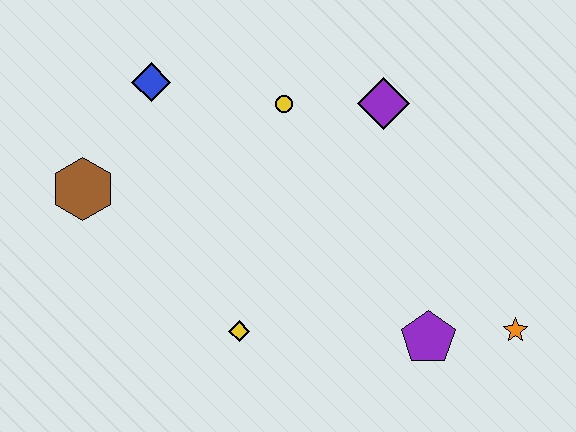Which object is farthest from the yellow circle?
The orange star is farthest from the yellow circle.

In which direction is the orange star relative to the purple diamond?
The orange star is below the purple diamond.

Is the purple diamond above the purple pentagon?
Yes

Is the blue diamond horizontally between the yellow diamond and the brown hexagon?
Yes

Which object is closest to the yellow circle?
The purple diamond is closest to the yellow circle.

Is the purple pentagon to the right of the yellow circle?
Yes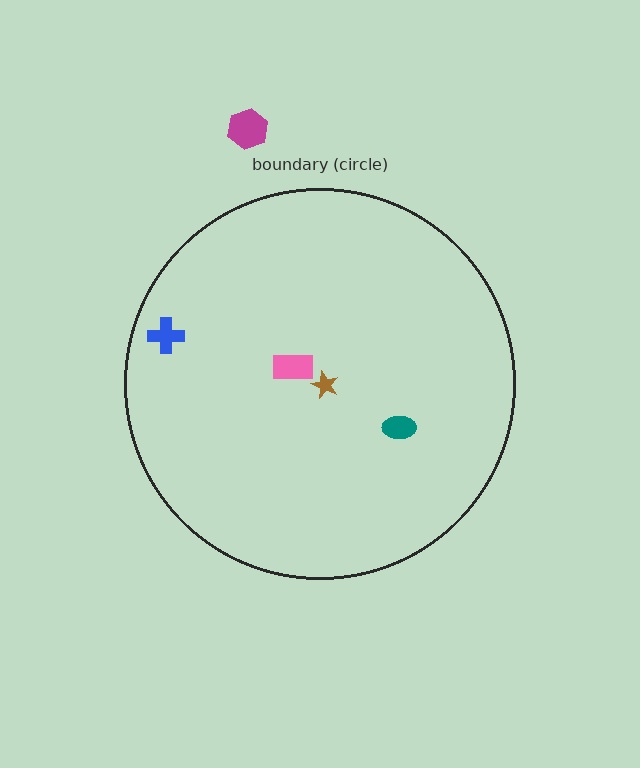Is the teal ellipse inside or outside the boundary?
Inside.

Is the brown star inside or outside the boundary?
Inside.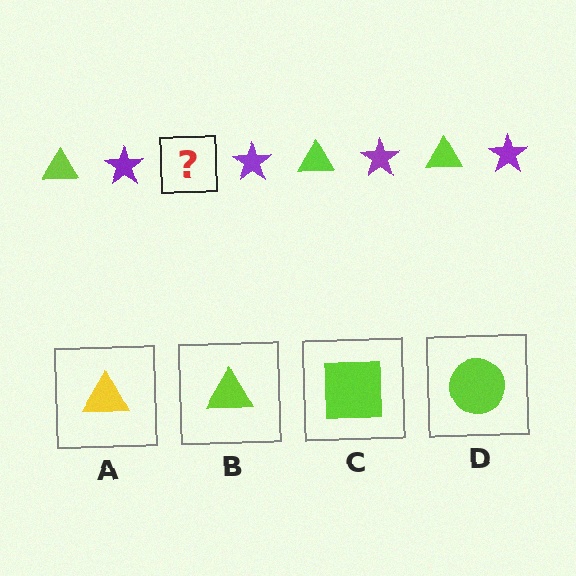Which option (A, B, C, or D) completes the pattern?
B.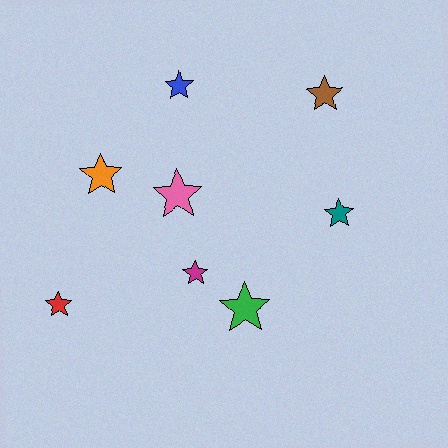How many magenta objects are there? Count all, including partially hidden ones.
There is 1 magenta object.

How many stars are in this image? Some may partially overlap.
There are 8 stars.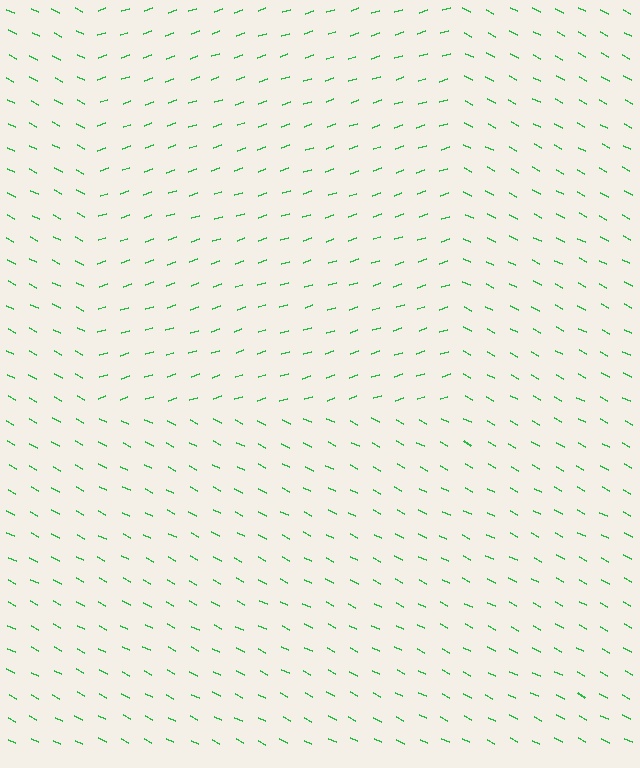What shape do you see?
I see a rectangle.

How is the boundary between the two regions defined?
The boundary is defined purely by a change in line orientation (approximately 45 degrees difference). All lines are the same color and thickness.